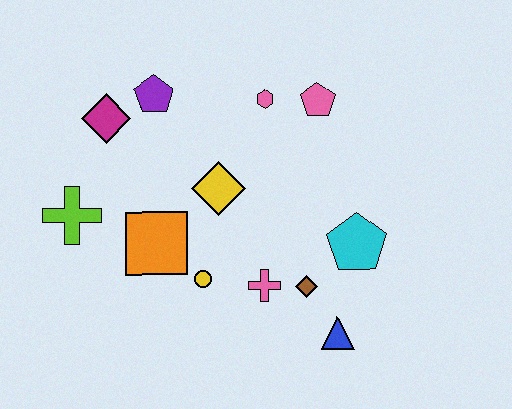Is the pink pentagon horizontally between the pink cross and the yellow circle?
No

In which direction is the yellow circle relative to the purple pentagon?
The yellow circle is below the purple pentagon.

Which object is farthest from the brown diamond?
The magenta diamond is farthest from the brown diamond.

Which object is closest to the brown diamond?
The pink cross is closest to the brown diamond.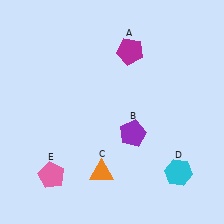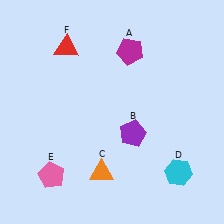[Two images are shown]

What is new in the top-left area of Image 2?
A red triangle (F) was added in the top-left area of Image 2.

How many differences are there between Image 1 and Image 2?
There is 1 difference between the two images.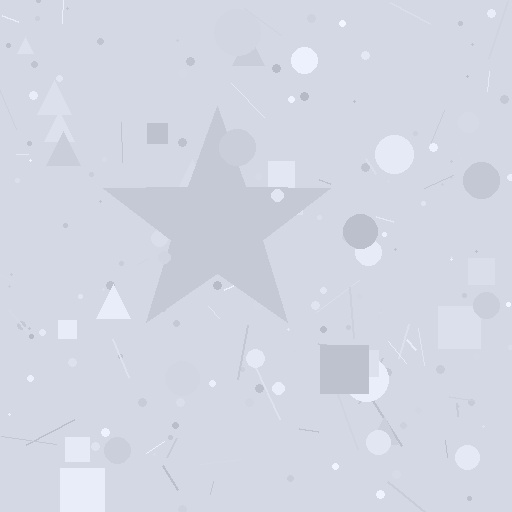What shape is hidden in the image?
A star is hidden in the image.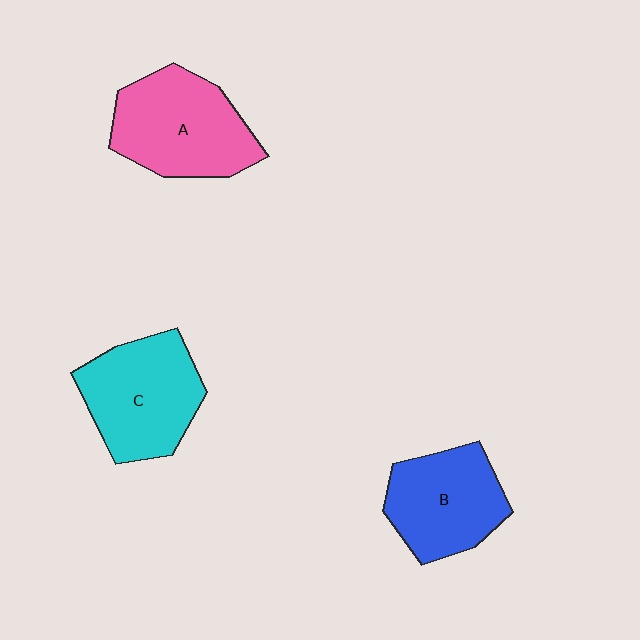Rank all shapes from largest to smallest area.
From largest to smallest: A (pink), C (cyan), B (blue).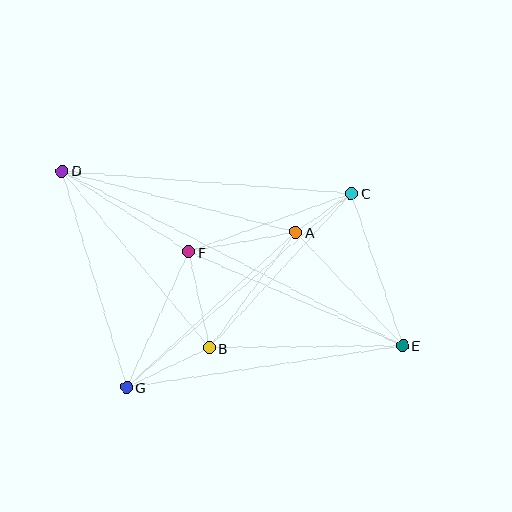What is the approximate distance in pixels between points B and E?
The distance between B and E is approximately 193 pixels.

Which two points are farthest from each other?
Points D and E are farthest from each other.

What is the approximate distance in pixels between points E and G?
The distance between E and G is approximately 279 pixels.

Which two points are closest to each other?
Points A and C are closest to each other.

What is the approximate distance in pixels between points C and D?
The distance between C and D is approximately 290 pixels.